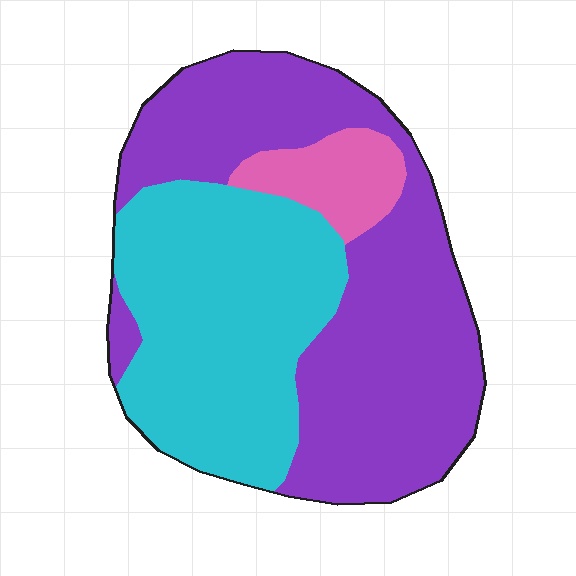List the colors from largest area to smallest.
From largest to smallest: purple, cyan, pink.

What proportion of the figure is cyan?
Cyan takes up between a quarter and a half of the figure.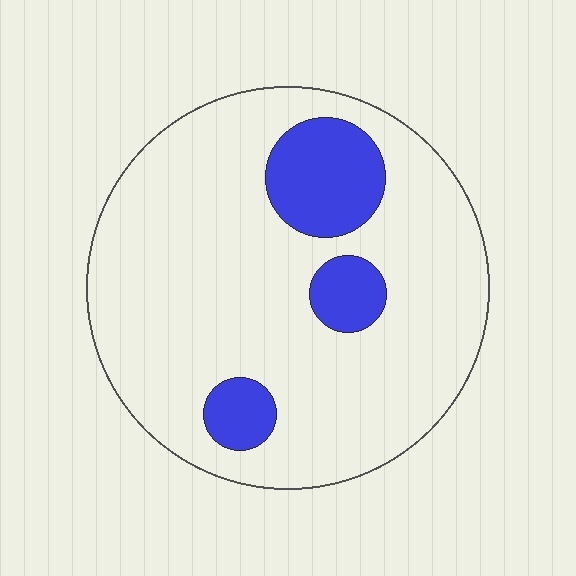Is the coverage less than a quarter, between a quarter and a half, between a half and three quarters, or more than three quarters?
Less than a quarter.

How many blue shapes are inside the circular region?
3.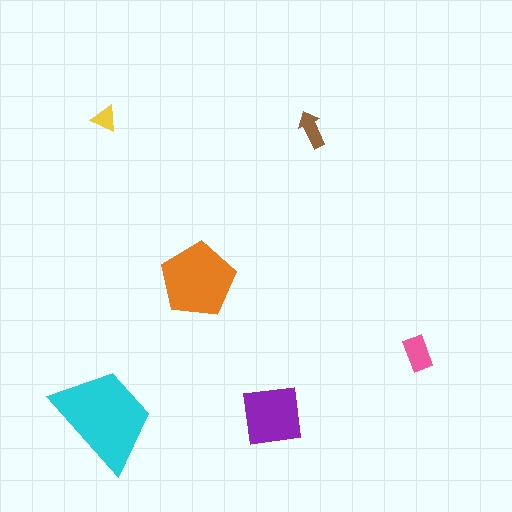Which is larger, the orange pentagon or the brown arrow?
The orange pentagon.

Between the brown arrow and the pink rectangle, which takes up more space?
The pink rectangle.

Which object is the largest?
The cyan trapezoid.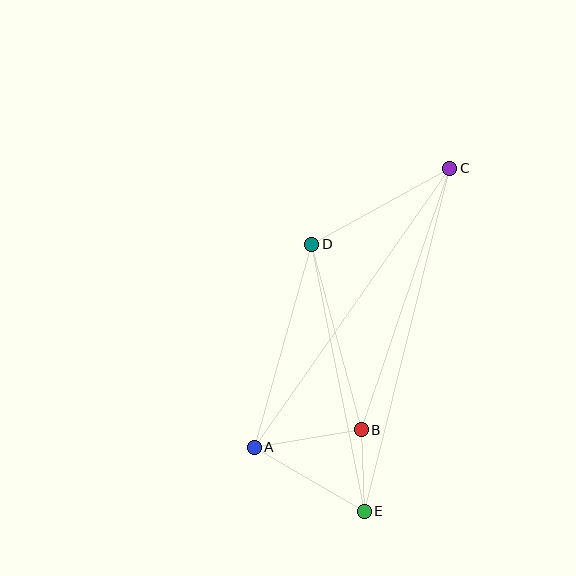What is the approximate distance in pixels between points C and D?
The distance between C and D is approximately 158 pixels.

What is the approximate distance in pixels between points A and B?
The distance between A and B is approximately 108 pixels.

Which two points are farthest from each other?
Points C and E are farthest from each other.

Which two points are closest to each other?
Points B and E are closest to each other.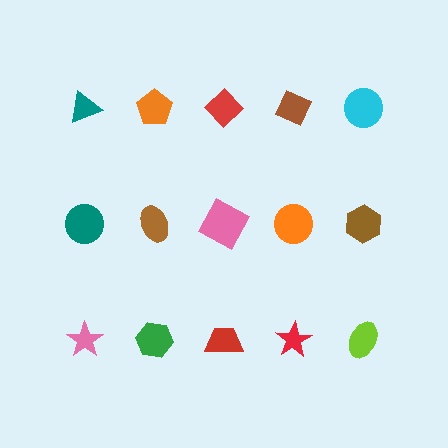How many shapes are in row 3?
5 shapes.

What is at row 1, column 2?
An orange pentagon.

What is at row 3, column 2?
A green hexagon.